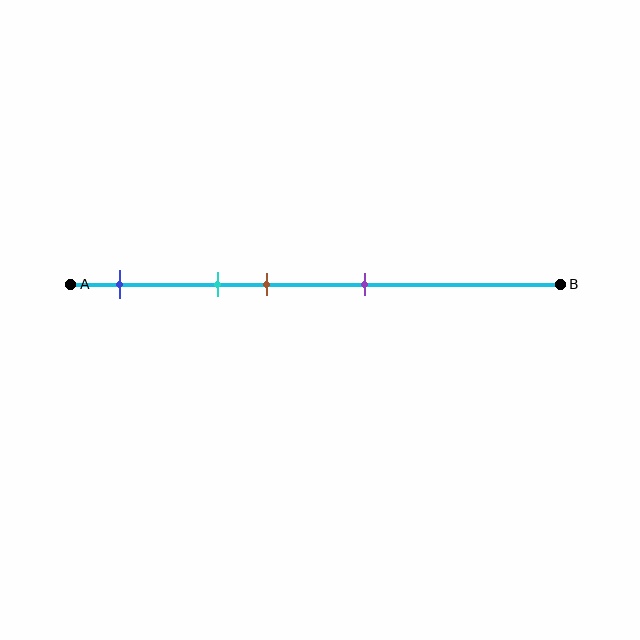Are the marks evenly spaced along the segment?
No, the marks are not evenly spaced.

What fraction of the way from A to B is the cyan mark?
The cyan mark is approximately 30% (0.3) of the way from A to B.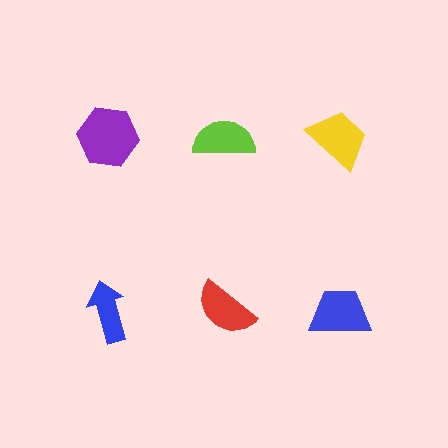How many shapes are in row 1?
3 shapes.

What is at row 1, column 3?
A yellow trapezoid.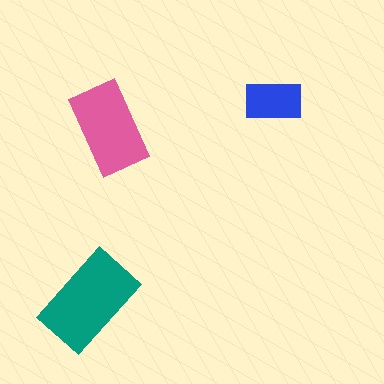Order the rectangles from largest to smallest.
the teal one, the pink one, the blue one.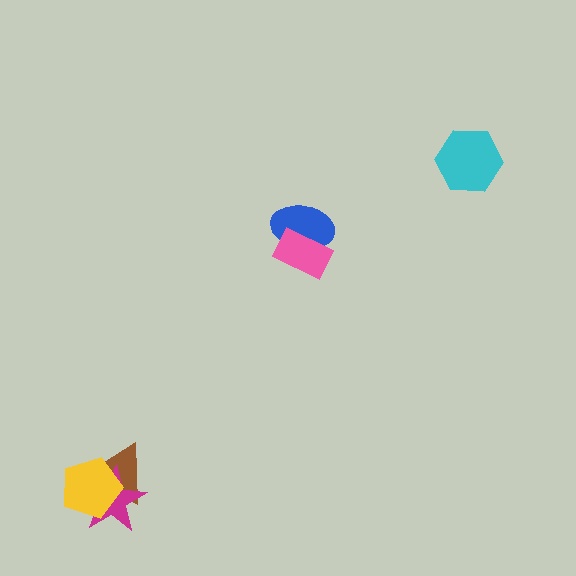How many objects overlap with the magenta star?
2 objects overlap with the magenta star.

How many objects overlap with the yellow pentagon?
2 objects overlap with the yellow pentagon.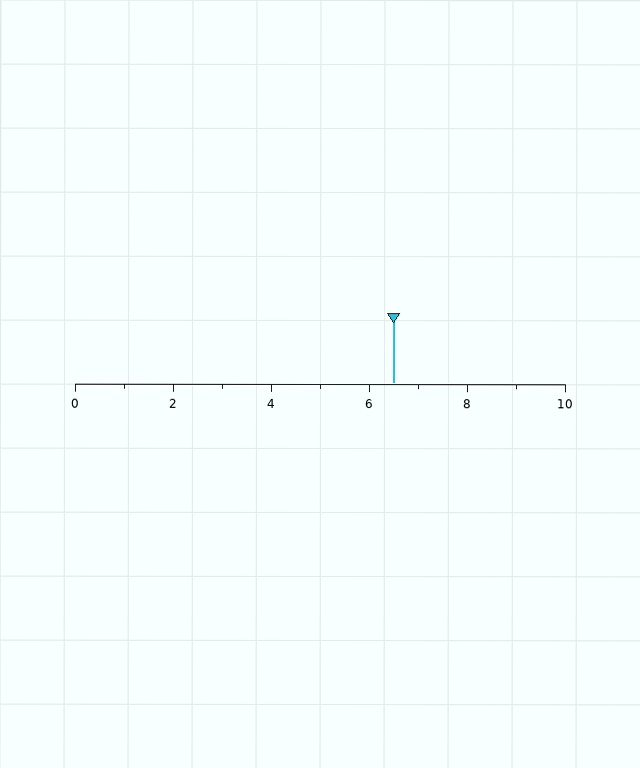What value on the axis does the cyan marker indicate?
The marker indicates approximately 6.5.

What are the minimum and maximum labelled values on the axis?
The axis runs from 0 to 10.